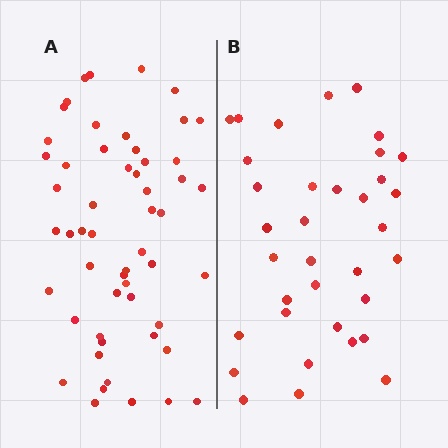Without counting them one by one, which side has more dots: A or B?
Region A (the left region) has more dots.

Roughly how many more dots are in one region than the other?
Region A has approximately 20 more dots than region B.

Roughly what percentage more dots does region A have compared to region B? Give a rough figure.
About 55% more.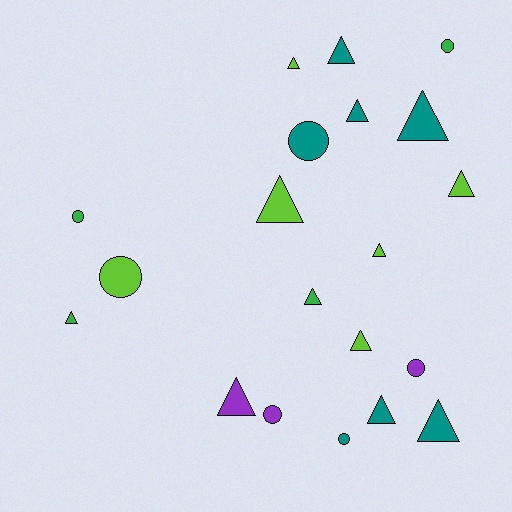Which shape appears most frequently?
Triangle, with 13 objects.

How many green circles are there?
There are 2 green circles.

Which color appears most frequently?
Teal, with 7 objects.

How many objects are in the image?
There are 20 objects.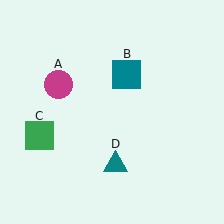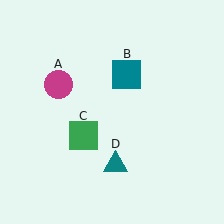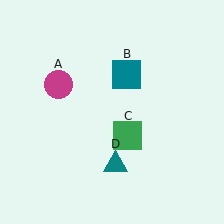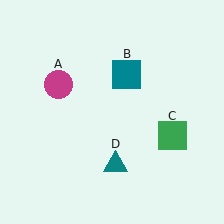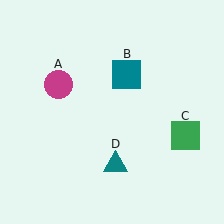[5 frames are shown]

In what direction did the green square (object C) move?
The green square (object C) moved right.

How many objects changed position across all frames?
1 object changed position: green square (object C).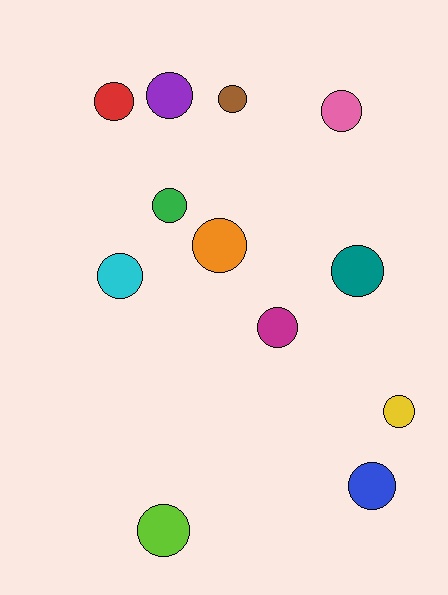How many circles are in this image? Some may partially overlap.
There are 12 circles.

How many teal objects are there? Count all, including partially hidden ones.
There is 1 teal object.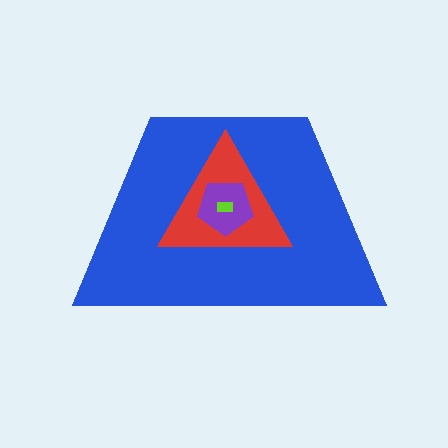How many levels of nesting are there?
4.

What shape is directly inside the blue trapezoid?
The red triangle.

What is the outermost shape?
The blue trapezoid.